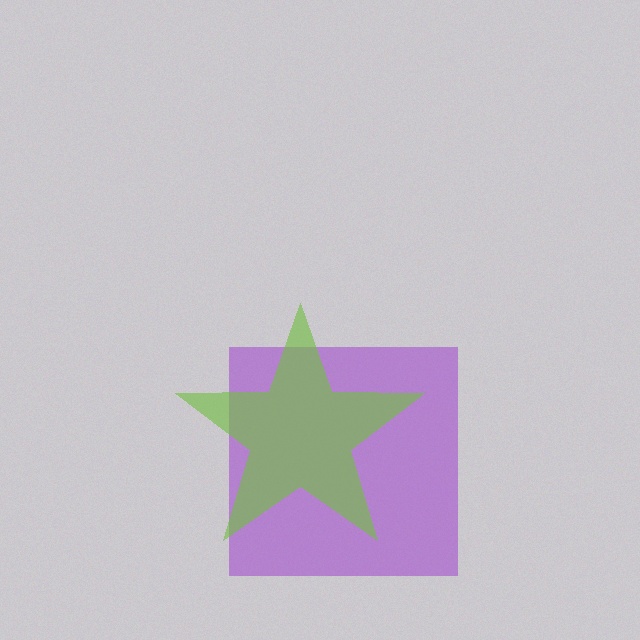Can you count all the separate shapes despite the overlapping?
Yes, there are 2 separate shapes.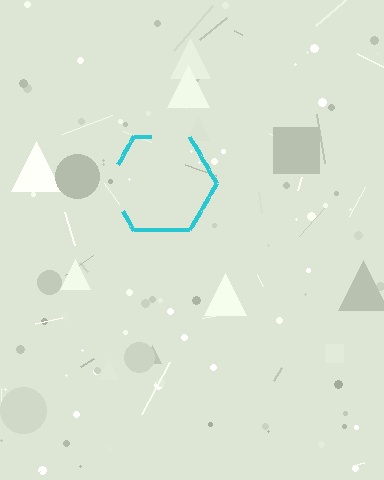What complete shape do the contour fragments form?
The contour fragments form a hexagon.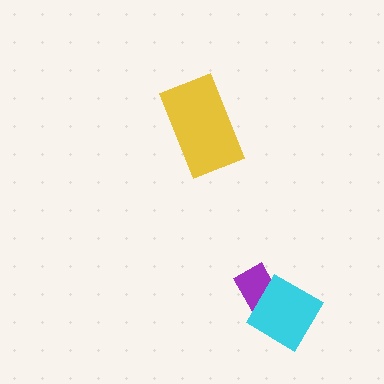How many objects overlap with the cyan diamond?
1 object overlaps with the cyan diamond.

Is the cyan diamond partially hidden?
No, no other shape covers it.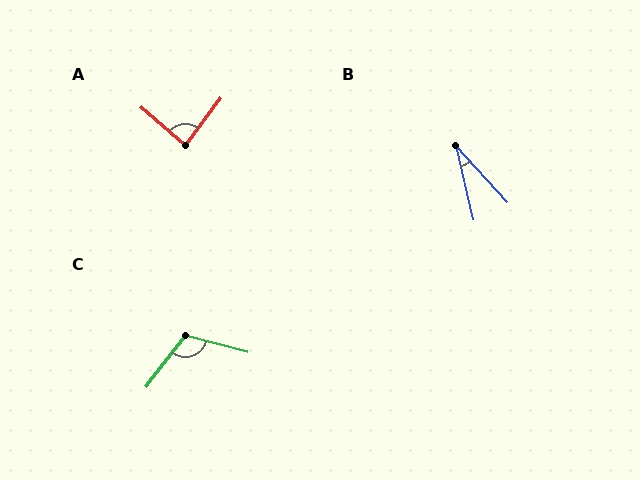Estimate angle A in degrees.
Approximately 86 degrees.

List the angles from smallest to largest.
B (29°), A (86°), C (113°).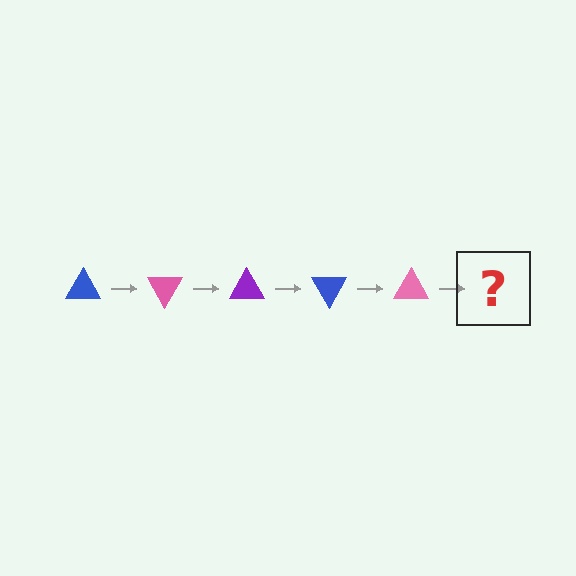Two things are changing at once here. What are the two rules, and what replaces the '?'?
The two rules are that it rotates 60 degrees each step and the color cycles through blue, pink, and purple. The '?' should be a purple triangle, rotated 300 degrees from the start.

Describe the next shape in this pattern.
It should be a purple triangle, rotated 300 degrees from the start.